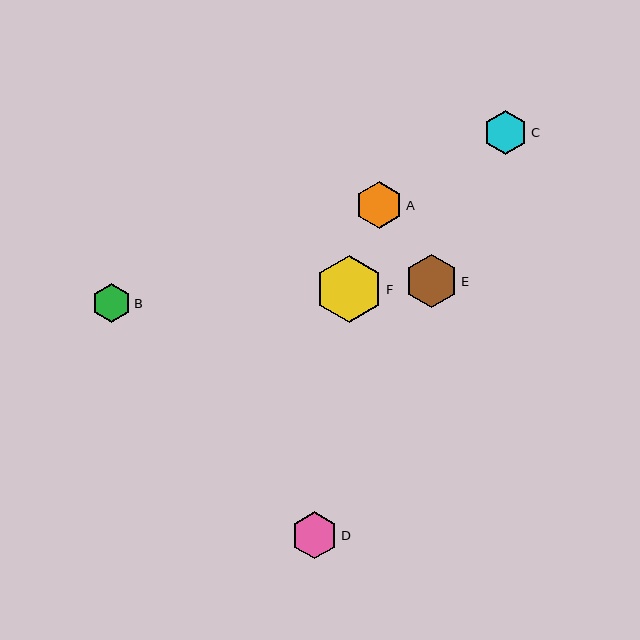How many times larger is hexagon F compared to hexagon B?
Hexagon F is approximately 1.7 times the size of hexagon B.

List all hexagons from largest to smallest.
From largest to smallest: F, E, D, A, C, B.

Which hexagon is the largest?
Hexagon F is the largest with a size of approximately 68 pixels.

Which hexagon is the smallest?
Hexagon B is the smallest with a size of approximately 39 pixels.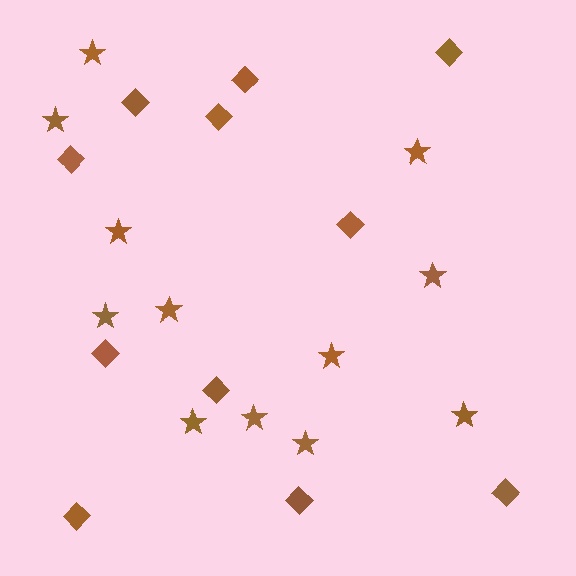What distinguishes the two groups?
There are 2 groups: one group of stars (12) and one group of diamonds (11).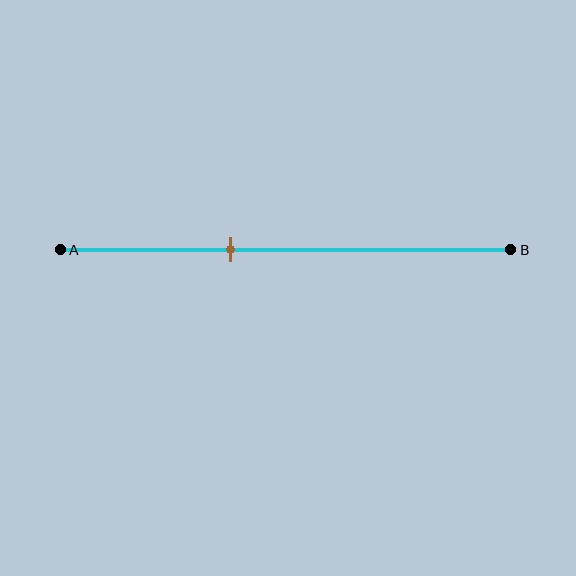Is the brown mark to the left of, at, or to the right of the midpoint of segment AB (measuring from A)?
The brown mark is to the left of the midpoint of segment AB.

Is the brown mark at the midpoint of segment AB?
No, the mark is at about 40% from A, not at the 50% midpoint.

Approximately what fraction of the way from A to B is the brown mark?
The brown mark is approximately 40% of the way from A to B.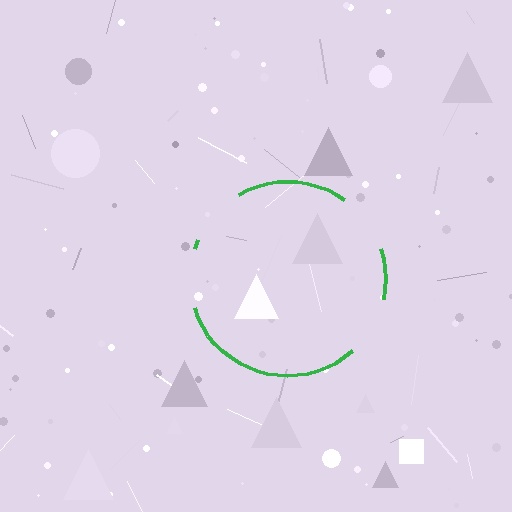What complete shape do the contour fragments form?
The contour fragments form a circle.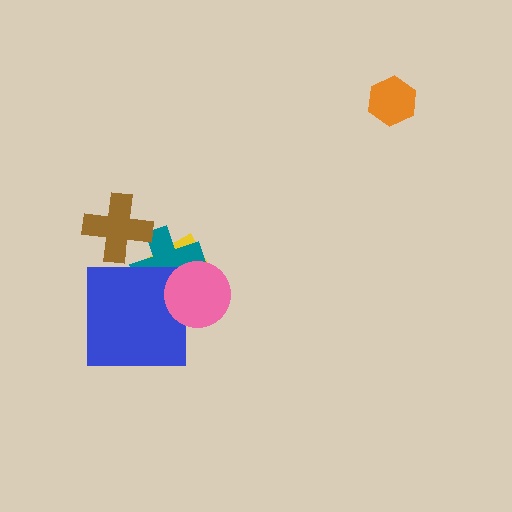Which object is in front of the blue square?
The pink circle is in front of the blue square.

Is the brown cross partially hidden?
No, no other shape covers it.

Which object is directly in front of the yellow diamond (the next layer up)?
The teal cross is directly in front of the yellow diamond.